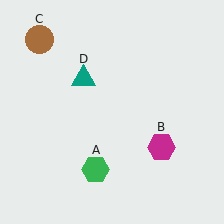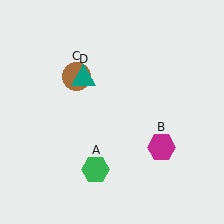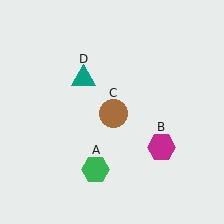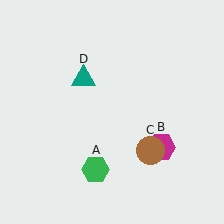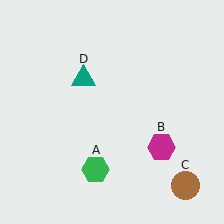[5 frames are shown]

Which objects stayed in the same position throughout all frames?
Green hexagon (object A) and magenta hexagon (object B) and teal triangle (object D) remained stationary.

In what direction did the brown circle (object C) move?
The brown circle (object C) moved down and to the right.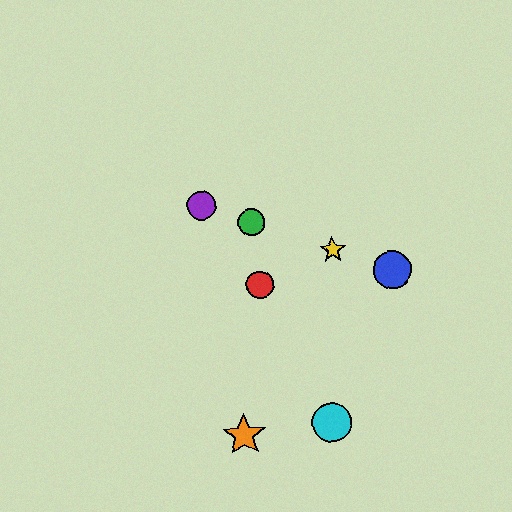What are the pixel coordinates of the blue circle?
The blue circle is at (392, 270).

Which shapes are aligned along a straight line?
The blue circle, the green circle, the yellow star, the purple circle are aligned along a straight line.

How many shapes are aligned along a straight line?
4 shapes (the blue circle, the green circle, the yellow star, the purple circle) are aligned along a straight line.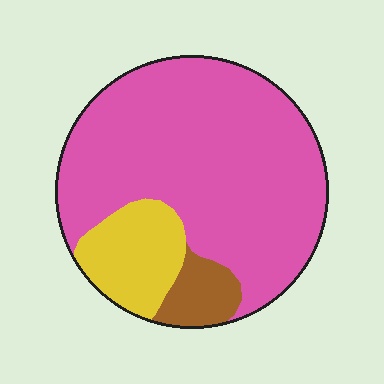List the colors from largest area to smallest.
From largest to smallest: pink, yellow, brown.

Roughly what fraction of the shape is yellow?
Yellow takes up about one sixth (1/6) of the shape.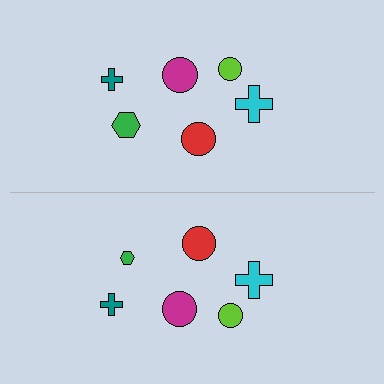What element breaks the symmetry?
The green hexagon on the bottom side has a different size than its mirror counterpart.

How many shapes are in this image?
There are 12 shapes in this image.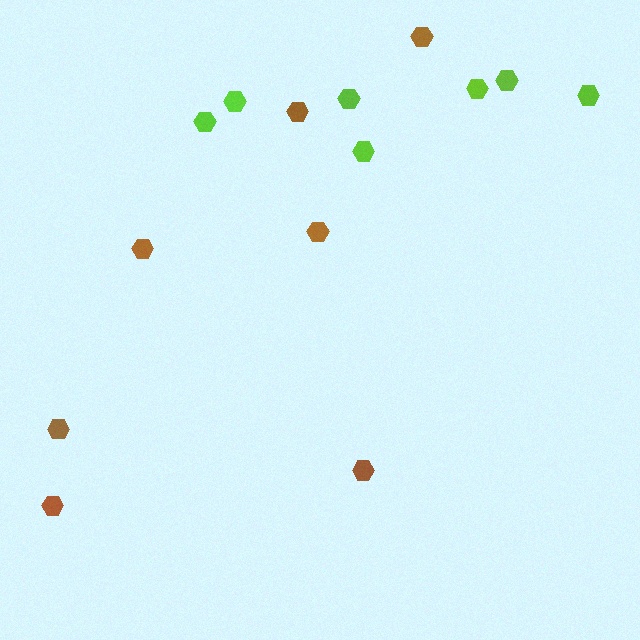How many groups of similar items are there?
There are 2 groups: one group of lime hexagons (7) and one group of brown hexagons (7).